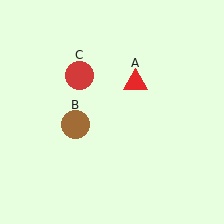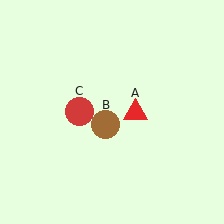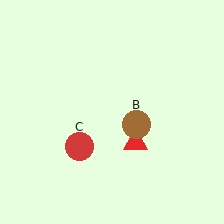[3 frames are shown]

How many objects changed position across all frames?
3 objects changed position: red triangle (object A), brown circle (object B), red circle (object C).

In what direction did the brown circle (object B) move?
The brown circle (object B) moved right.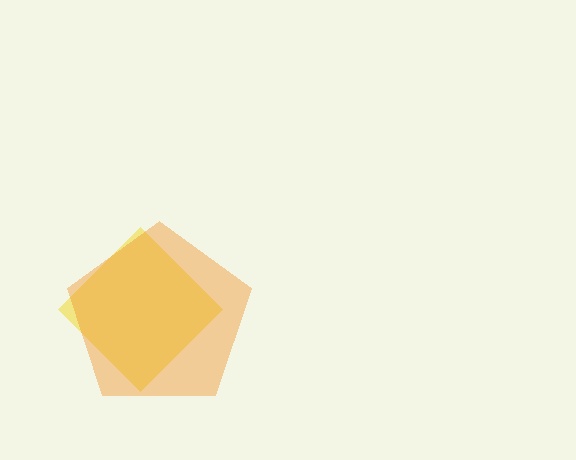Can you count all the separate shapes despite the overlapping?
Yes, there are 2 separate shapes.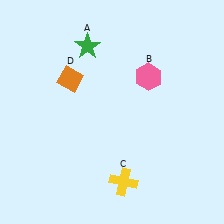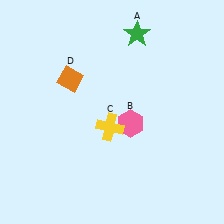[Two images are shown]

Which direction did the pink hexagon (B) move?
The pink hexagon (B) moved down.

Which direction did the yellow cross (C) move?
The yellow cross (C) moved up.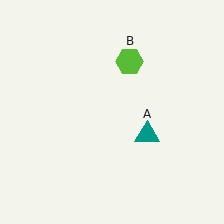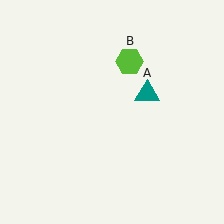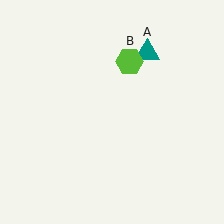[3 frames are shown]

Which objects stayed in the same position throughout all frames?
Lime hexagon (object B) remained stationary.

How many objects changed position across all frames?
1 object changed position: teal triangle (object A).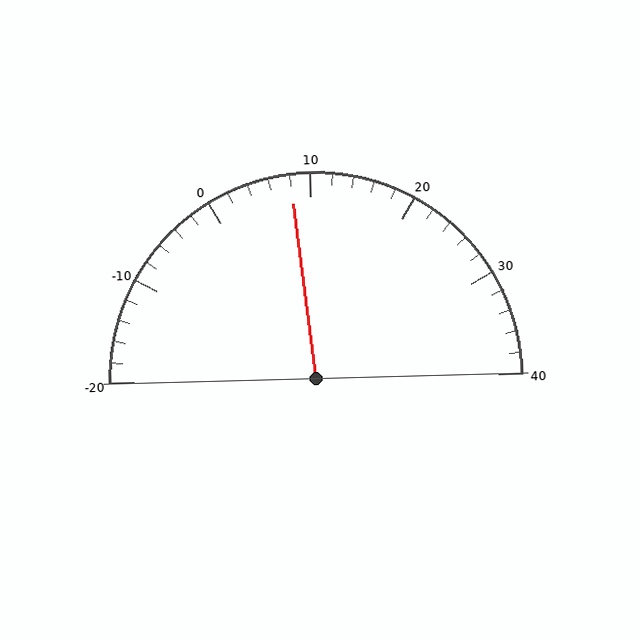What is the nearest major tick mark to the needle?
The nearest major tick mark is 10.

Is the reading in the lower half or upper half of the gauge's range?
The reading is in the lower half of the range (-20 to 40).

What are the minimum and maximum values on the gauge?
The gauge ranges from -20 to 40.